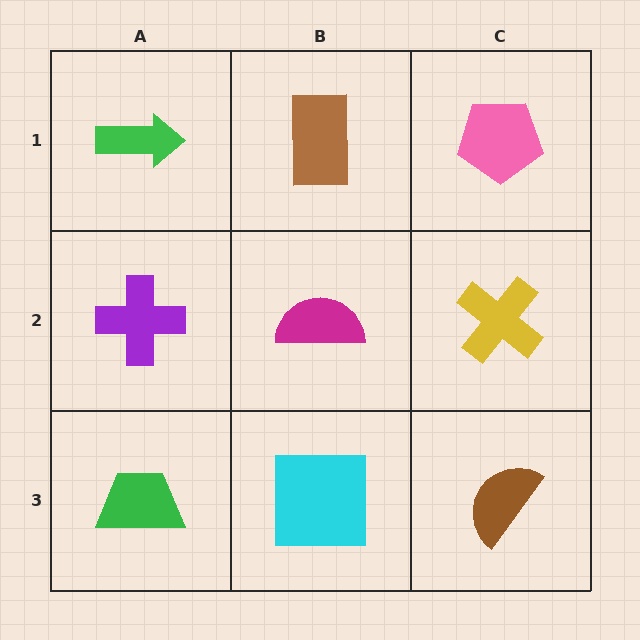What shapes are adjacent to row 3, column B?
A magenta semicircle (row 2, column B), a green trapezoid (row 3, column A), a brown semicircle (row 3, column C).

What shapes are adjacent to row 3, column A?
A purple cross (row 2, column A), a cyan square (row 3, column B).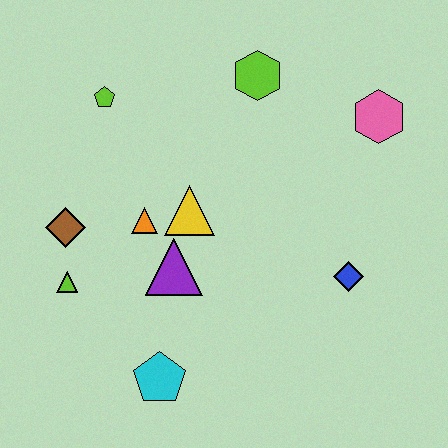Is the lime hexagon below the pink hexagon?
No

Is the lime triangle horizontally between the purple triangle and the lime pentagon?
No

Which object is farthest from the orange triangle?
The pink hexagon is farthest from the orange triangle.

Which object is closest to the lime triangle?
The brown diamond is closest to the lime triangle.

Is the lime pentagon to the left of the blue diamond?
Yes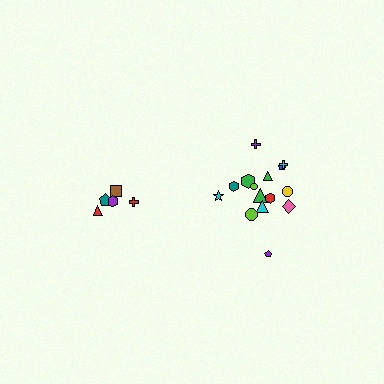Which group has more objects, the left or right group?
The right group.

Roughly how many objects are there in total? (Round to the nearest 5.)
Roughly 20 objects in total.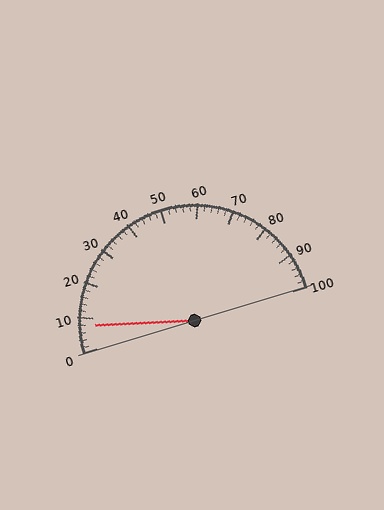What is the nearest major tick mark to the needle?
The nearest major tick mark is 10.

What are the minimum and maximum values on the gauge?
The gauge ranges from 0 to 100.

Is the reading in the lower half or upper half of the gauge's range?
The reading is in the lower half of the range (0 to 100).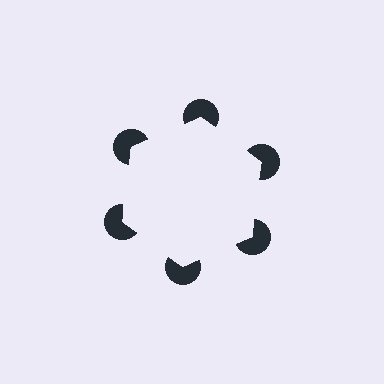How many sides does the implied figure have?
6 sides.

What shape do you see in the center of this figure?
An illusory hexagon — its edges are inferred from the aligned wedge cuts in the pac-man discs, not physically drawn.